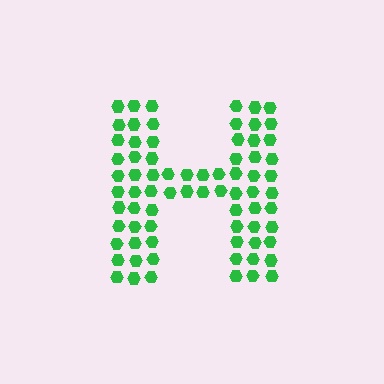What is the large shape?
The large shape is the letter H.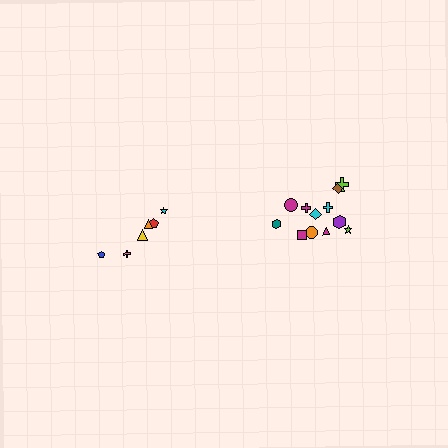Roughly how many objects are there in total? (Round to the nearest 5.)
Roughly 20 objects in total.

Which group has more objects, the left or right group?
The right group.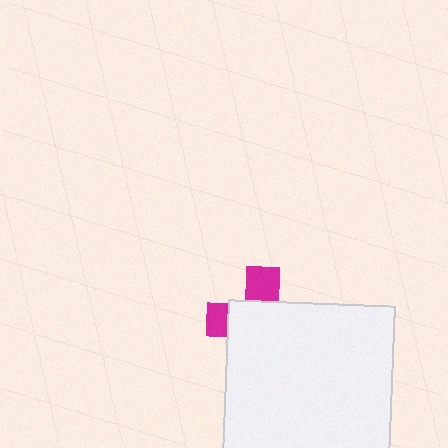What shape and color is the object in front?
The object in front is a white rectangle.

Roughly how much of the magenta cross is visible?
A small part of it is visible (roughly 30%).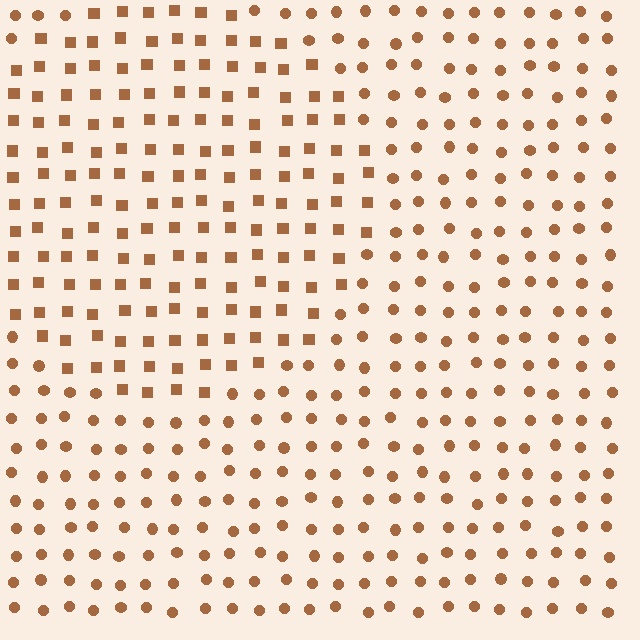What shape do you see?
I see a circle.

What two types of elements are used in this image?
The image uses squares inside the circle region and circles outside it.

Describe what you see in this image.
The image is filled with small brown elements arranged in a uniform grid. A circle-shaped region contains squares, while the surrounding area contains circles. The boundary is defined purely by the change in element shape.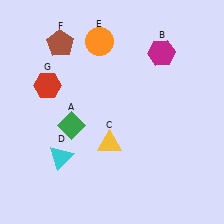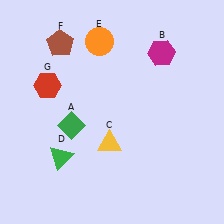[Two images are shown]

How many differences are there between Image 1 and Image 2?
There is 1 difference between the two images.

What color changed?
The triangle (D) changed from cyan in Image 1 to green in Image 2.